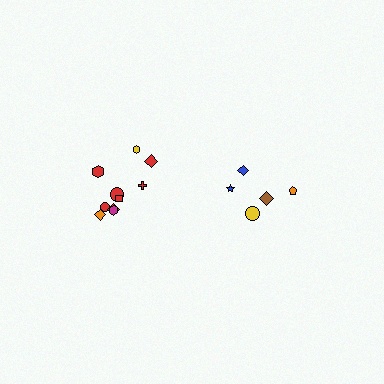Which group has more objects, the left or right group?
The left group.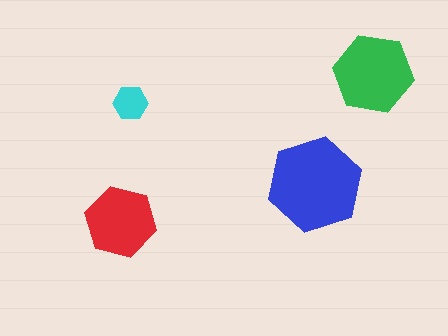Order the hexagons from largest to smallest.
the blue one, the green one, the red one, the cyan one.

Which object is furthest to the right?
The green hexagon is rightmost.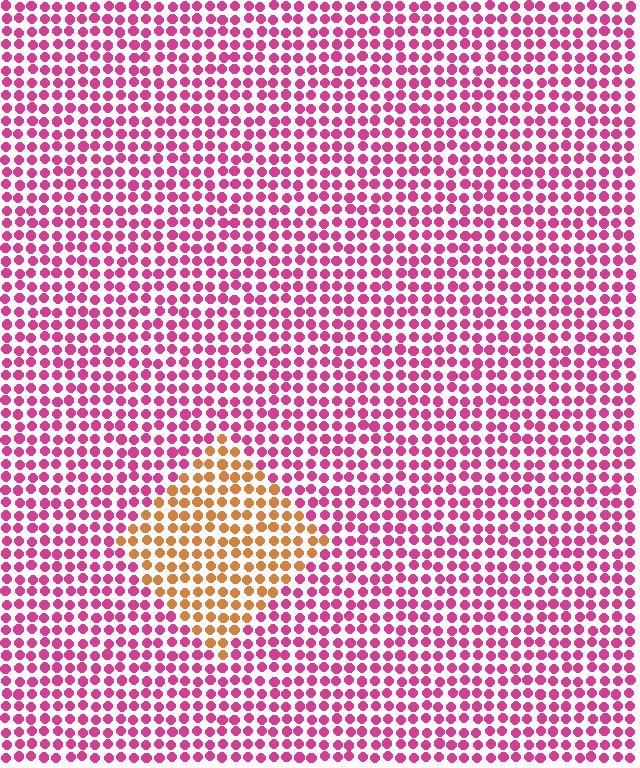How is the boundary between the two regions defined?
The boundary is defined purely by a slight shift in hue (about 61 degrees). Spacing, size, and orientation are identical on both sides.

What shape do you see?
I see a diamond.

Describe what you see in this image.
The image is filled with small magenta elements in a uniform arrangement. A diamond-shaped region is visible where the elements are tinted to a slightly different hue, forming a subtle color boundary.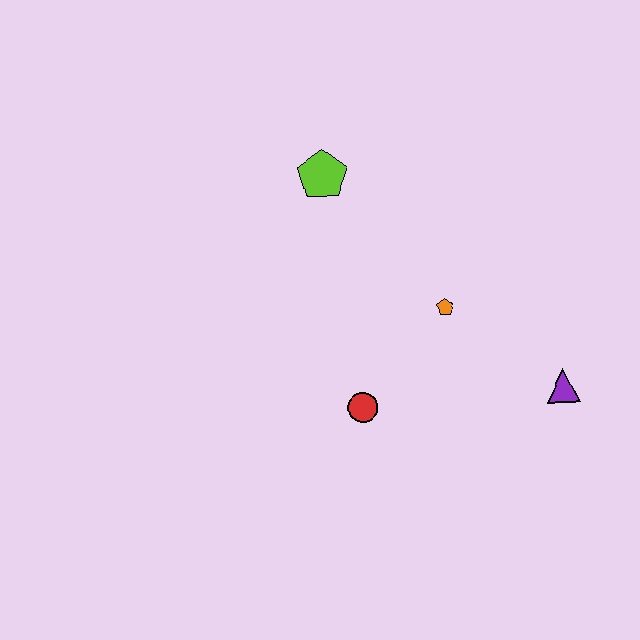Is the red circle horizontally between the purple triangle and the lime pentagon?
Yes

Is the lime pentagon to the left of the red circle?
Yes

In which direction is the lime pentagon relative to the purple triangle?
The lime pentagon is to the left of the purple triangle.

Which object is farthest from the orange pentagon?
The lime pentagon is farthest from the orange pentagon.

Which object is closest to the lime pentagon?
The orange pentagon is closest to the lime pentagon.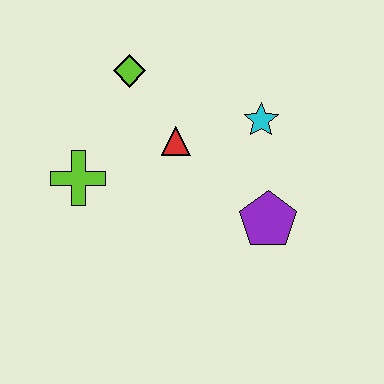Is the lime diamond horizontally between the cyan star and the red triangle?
No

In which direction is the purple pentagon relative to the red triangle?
The purple pentagon is to the right of the red triangle.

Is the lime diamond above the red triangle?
Yes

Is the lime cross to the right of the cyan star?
No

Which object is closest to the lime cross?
The red triangle is closest to the lime cross.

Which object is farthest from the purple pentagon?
The lime diamond is farthest from the purple pentagon.